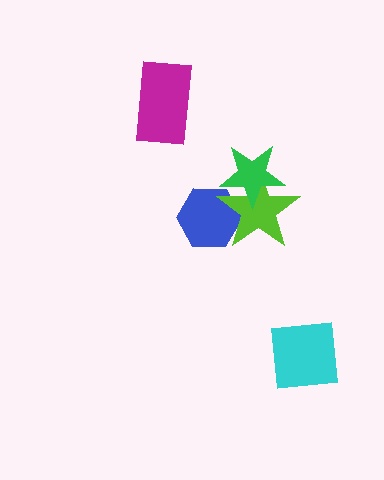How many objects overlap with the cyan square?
0 objects overlap with the cyan square.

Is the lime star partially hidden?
Yes, it is partially covered by another shape.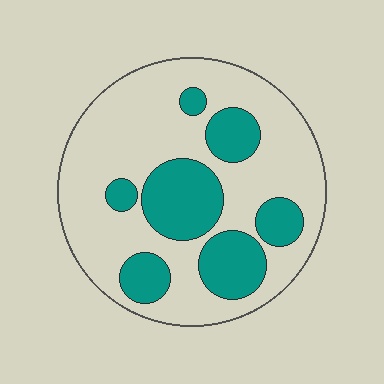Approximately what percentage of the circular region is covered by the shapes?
Approximately 30%.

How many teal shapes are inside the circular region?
7.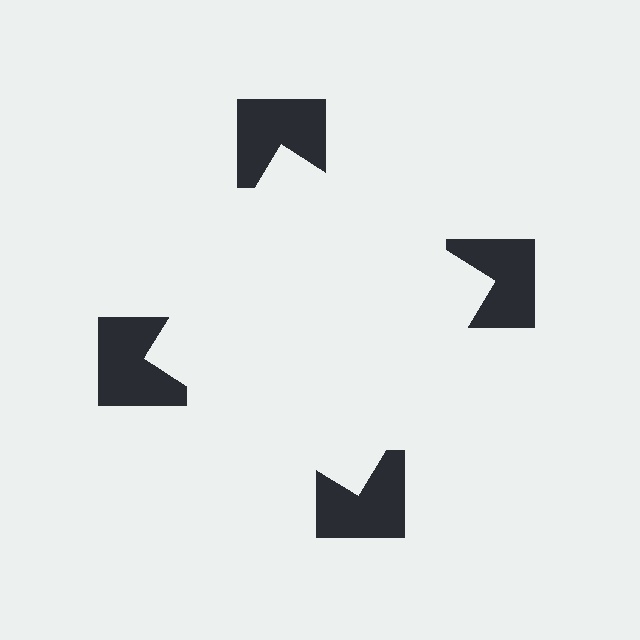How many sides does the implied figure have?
4 sides.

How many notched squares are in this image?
There are 4 — one at each vertex of the illusory square.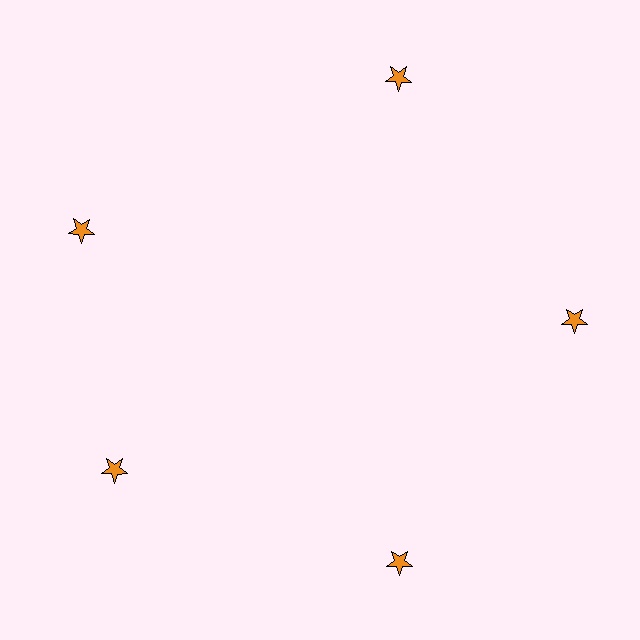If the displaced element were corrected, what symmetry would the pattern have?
It would have 5-fold rotational symmetry — the pattern would map onto itself every 72 degrees.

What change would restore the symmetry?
The symmetry would be restored by rotating it back into even spacing with its neighbors so that all 5 stars sit at equal angles and equal distance from the center.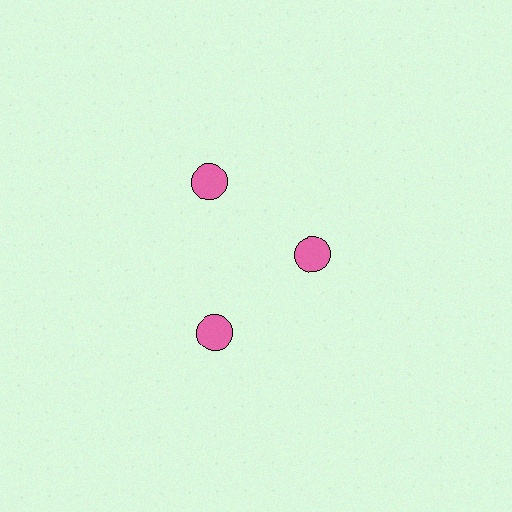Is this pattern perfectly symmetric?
No. The 3 pink circles are arranged in a ring, but one element near the 3 o'clock position is pulled inward toward the center, breaking the 3-fold rotational symmetry.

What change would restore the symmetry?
The symmetry would be restored by moving it outward, back onto the ring so that all 3 circles sit at equal angles and equal distance from the center.